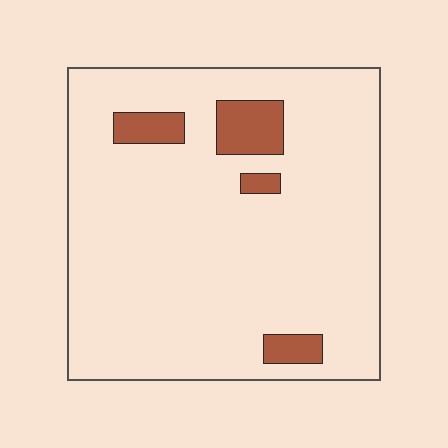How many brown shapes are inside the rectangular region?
4.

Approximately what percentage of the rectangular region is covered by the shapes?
Approximately 10%.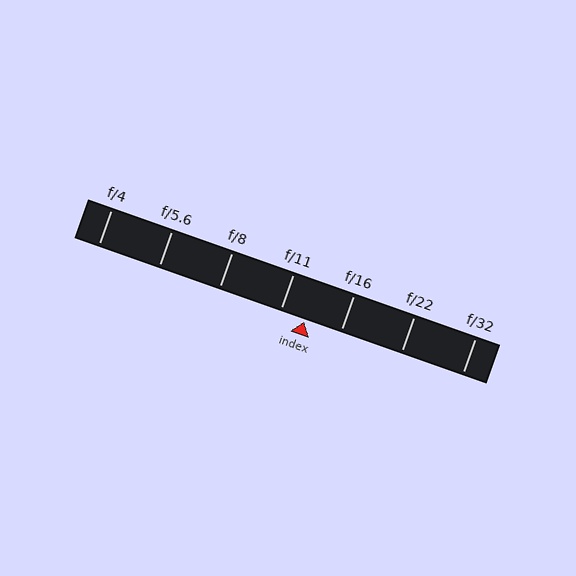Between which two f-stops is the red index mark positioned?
The index mark is between f/11 and f/16.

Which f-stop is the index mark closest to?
The index mark is closest to f/11.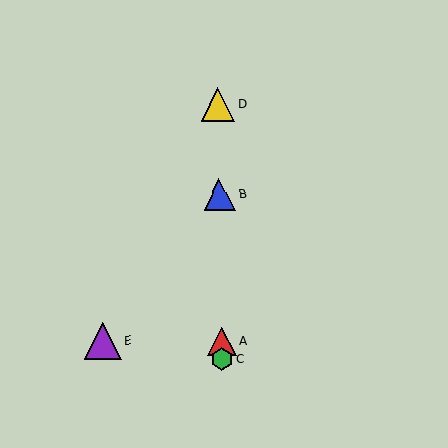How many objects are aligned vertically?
4 objects (A, B, C, D) are aligned vertically.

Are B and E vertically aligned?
No, B is at x≈219 and E is at x≈103.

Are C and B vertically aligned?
Yes, both are at x≈222.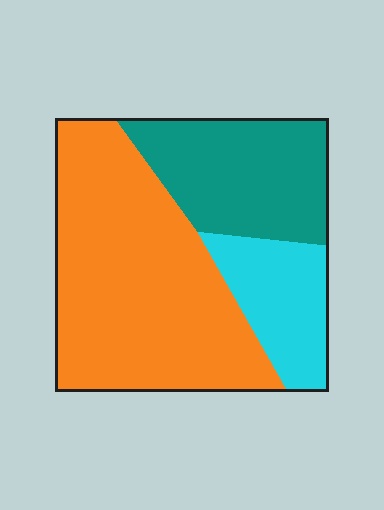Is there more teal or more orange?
Orange.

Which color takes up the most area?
Orange, at roughly 55%.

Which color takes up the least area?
Cyan, at roughly 15%.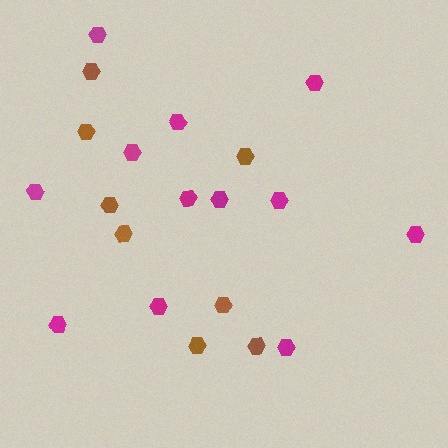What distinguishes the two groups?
There are 2 groups: one group of brown hexagons (8) and one group of magenta hexagons (12).